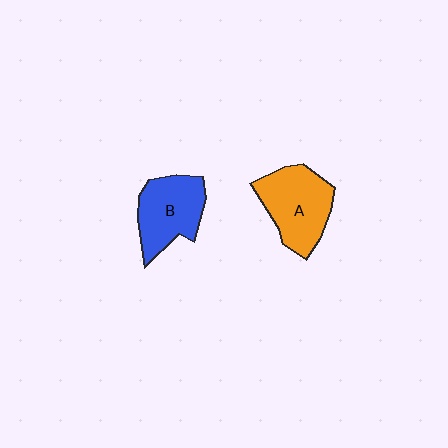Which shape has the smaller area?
Shape B (blue).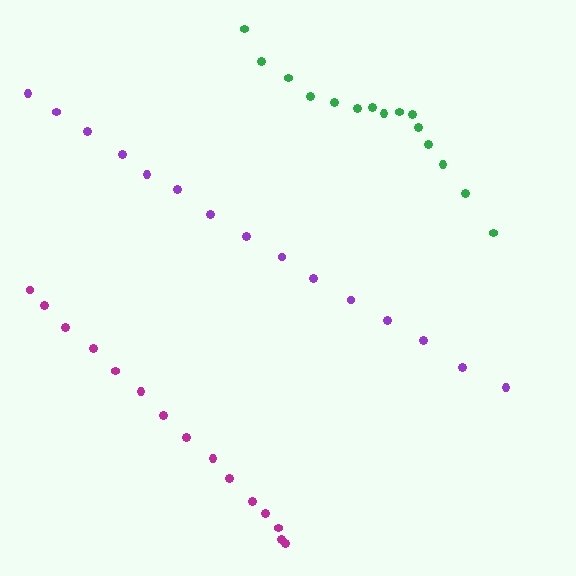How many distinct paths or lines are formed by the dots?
There are 3 distinct paths.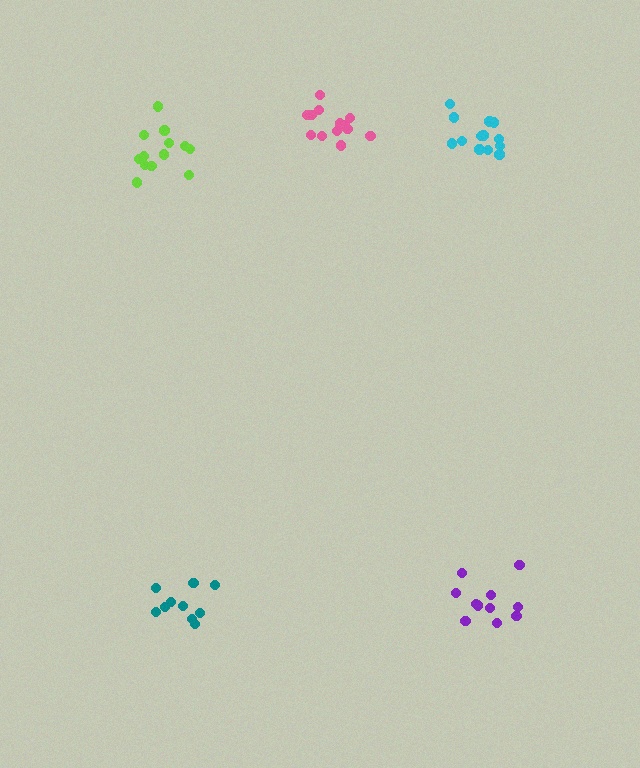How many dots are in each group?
Group 1: 13 dots, Group 2: 13 dots, Group 3: 10 dots, Group 4: 13 dots, Group 5: 11 dots (60 total).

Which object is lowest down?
The teal cluster is bottommost.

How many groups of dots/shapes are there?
There are 5 groups.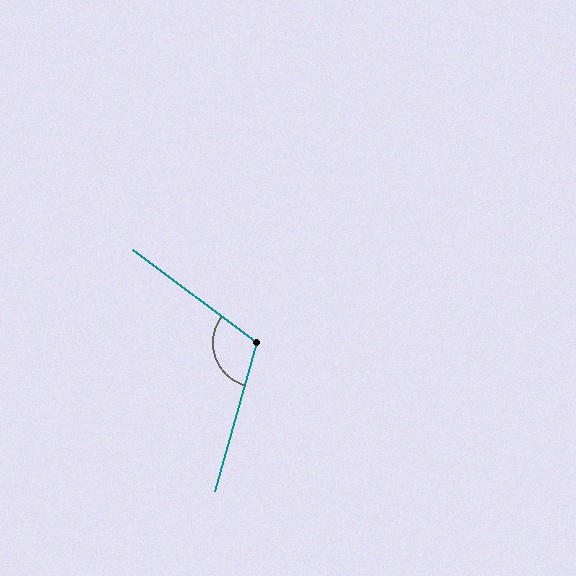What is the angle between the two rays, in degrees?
Approximately 111 degrees.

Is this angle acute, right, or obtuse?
It is obtuse.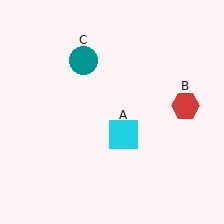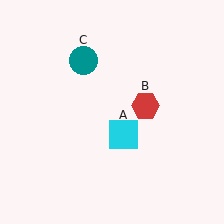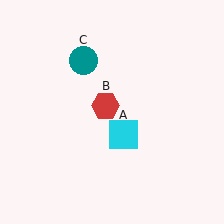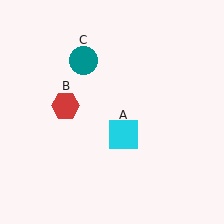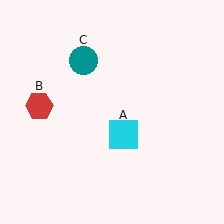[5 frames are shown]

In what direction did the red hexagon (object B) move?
The red hexagon (object B) moved left.